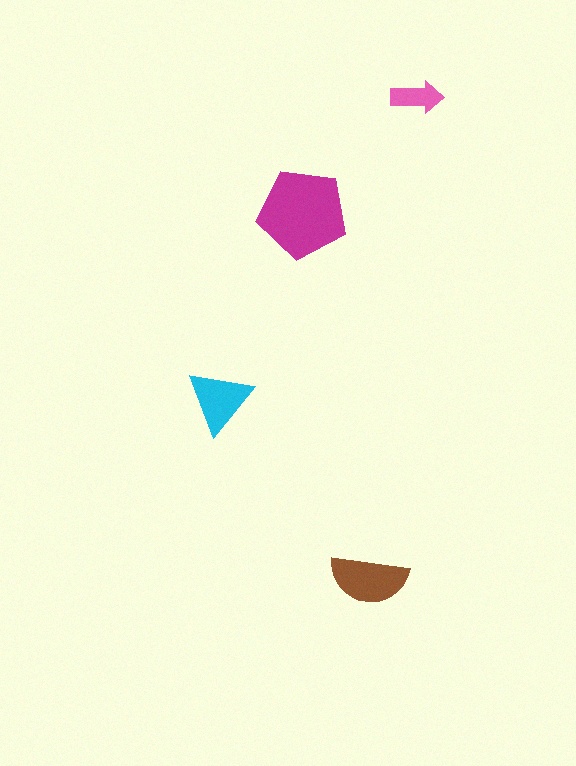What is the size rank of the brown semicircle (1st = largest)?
2nd.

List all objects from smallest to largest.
The pink arrow, the cyan triangle, the brown semicircle, the magenta pentagon.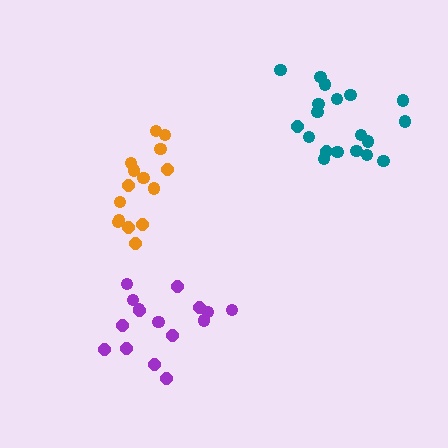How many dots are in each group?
Group 1: 15 dots, Group 2: 19 dots, Group 3: 16 dots (50 total).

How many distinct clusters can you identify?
There are 3 distinct clusters.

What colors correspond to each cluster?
The clusters are colored: orange, teal, purple.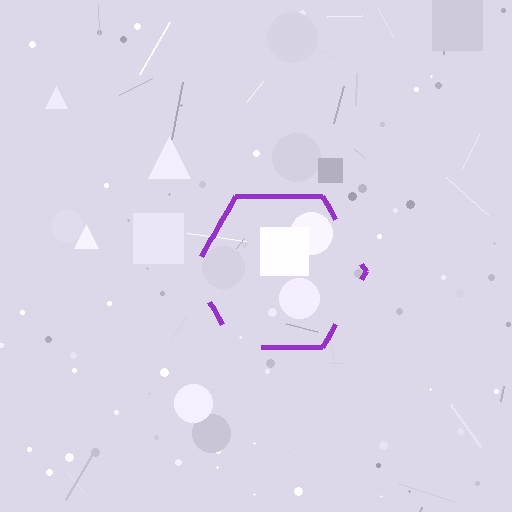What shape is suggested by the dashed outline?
The dashed outline suggests a hexagon.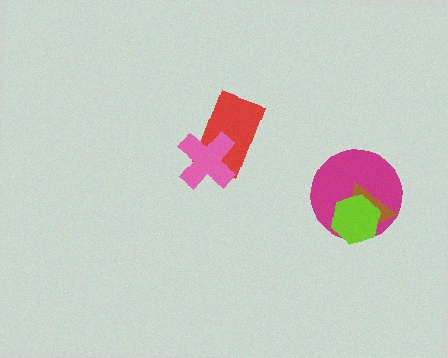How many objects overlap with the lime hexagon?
2 objects overlap with the lime hexagon.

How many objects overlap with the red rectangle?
1 object overlaps with the red rectangle.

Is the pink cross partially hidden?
No, no other shape covers it.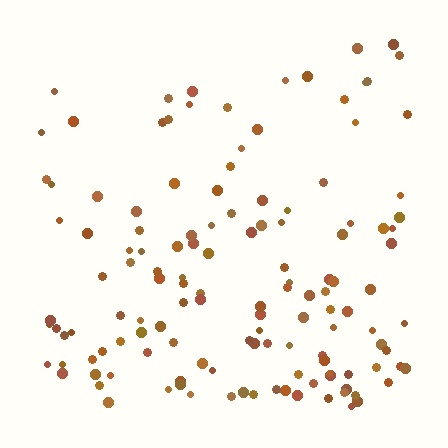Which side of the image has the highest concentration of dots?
The bottom.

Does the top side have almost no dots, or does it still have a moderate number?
Still a moderate number, just noticeably fewer than the bottom.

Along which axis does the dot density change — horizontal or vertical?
Vertical.